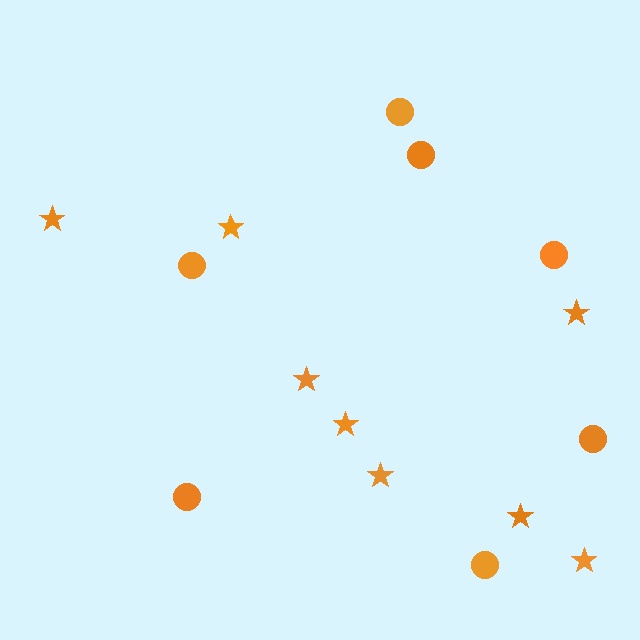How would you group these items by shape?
There are 2 groups: one group of stars (8) and one group of circles (7).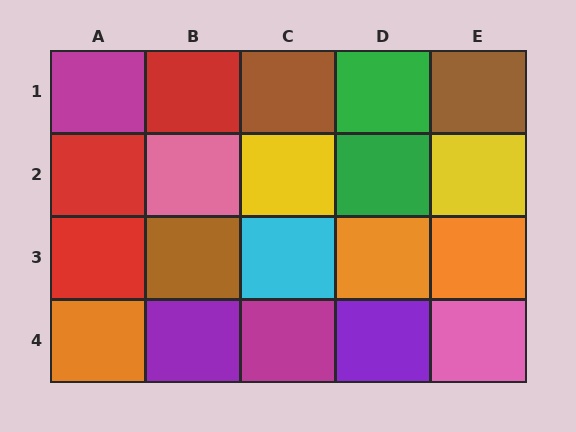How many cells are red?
3 cells are red.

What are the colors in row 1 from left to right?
Magenta, red, brown, green, brown.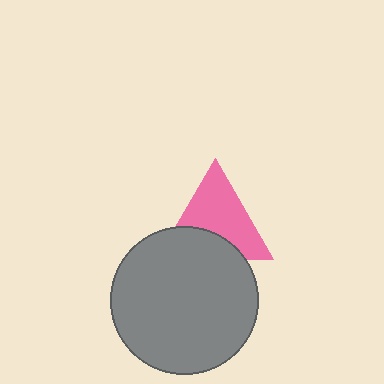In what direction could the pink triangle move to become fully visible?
The pink triangle could move up. That would shift it out from behind the gray circle entirely.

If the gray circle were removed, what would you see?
You would see the complete pink triangle.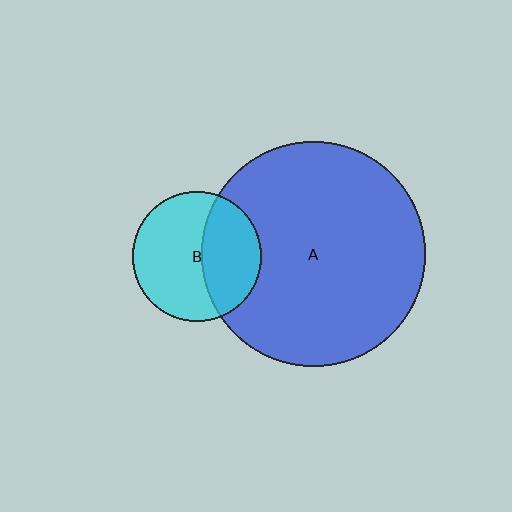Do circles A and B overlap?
Yes.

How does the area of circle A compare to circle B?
Approximately 3.0 times.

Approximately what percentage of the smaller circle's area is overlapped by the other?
Approximately 40%.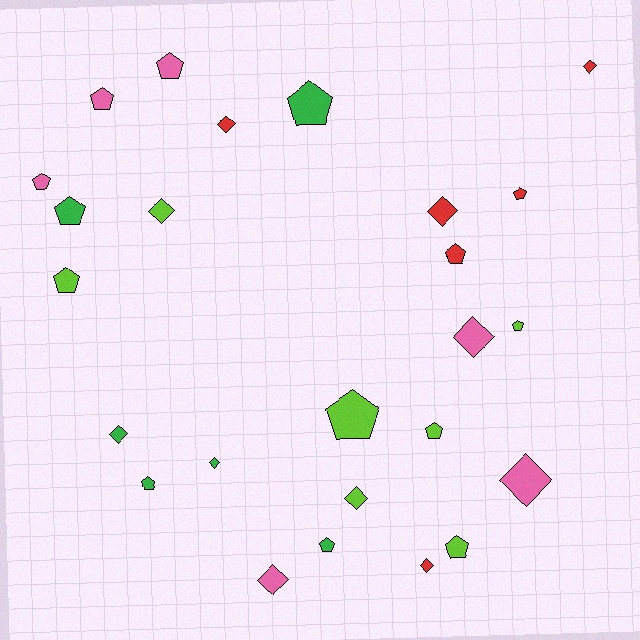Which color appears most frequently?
Lime, with 7 objects.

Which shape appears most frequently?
Pentagon, with 14 objects.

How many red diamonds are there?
There are 4 red diamonds.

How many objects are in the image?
There are 25 objects.